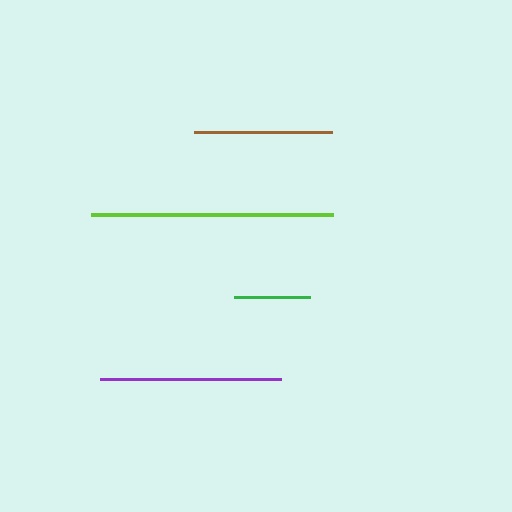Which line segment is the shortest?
The green line is the shortest at approximately 76 pixels.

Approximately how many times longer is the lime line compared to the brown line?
The lime line is approximately 1.8 times the length of the brown line.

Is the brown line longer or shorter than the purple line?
The purple line is longer than the brown line.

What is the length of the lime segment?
The lime segment is approximately 242 pixels long.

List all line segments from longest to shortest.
From longest to shortest: lime, purple, brown, green.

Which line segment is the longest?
The lime line is the longest at approximately 242 pixels.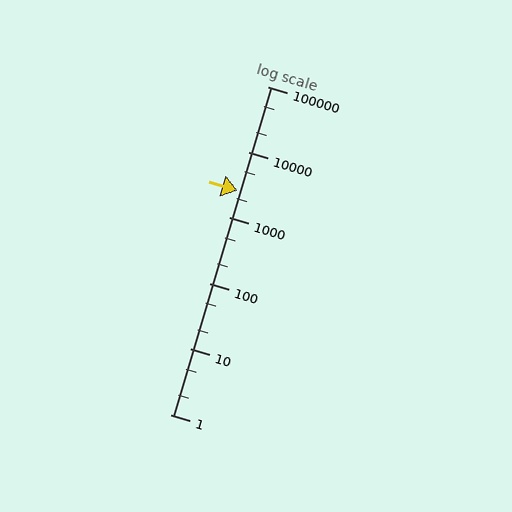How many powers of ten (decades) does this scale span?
The scale spans 5 decades, from 1 to 100000.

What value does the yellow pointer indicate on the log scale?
The pointer indicates approximately 2600.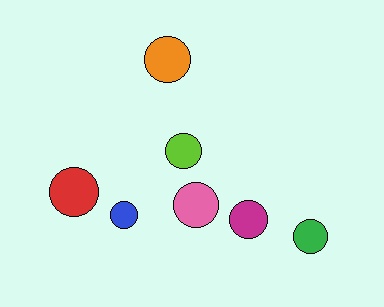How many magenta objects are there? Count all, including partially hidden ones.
There is 1 magenta object.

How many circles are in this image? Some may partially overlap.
There are 7 circles.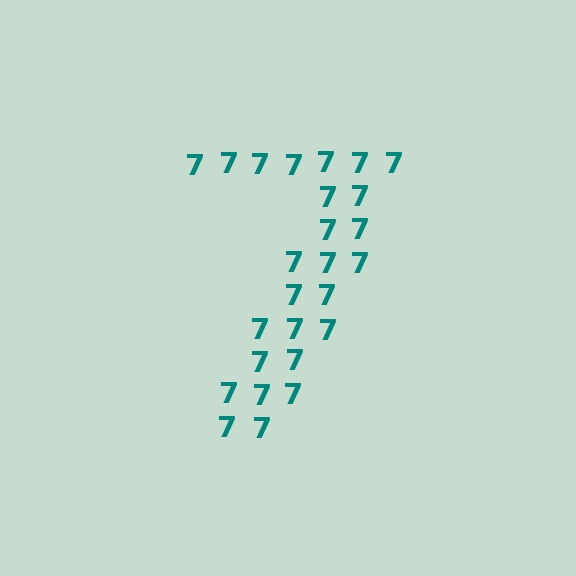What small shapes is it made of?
It is made of small digit 7's.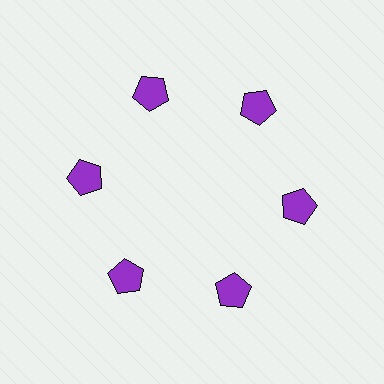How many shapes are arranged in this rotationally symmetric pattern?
There are 6 shapes, arranged in 6 groups of 1.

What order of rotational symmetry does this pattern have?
This pattern has 6-fold rotational symmetry.